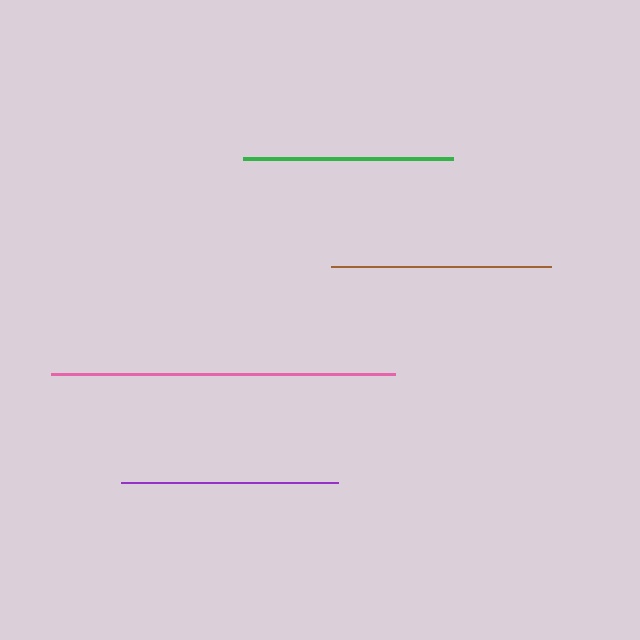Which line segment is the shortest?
The green line is the shortest at approximately 211 pixels.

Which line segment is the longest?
The pink line is the longest at approximately 343 pixels.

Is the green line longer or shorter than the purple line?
The purple line is longer than the green line.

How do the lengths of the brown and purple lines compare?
The brown and purple lines are approximately the same length.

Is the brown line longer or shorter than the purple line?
The brown line is longer than the purple line.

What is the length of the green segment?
The green segment is approximately 211 pixels long.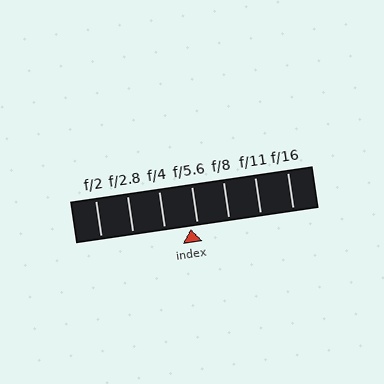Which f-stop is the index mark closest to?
The index mark is closest to f/5.6.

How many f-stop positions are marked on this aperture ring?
There are 7 f-stop positions marked.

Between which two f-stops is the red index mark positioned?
The index mark is between f/4 and f/5.6.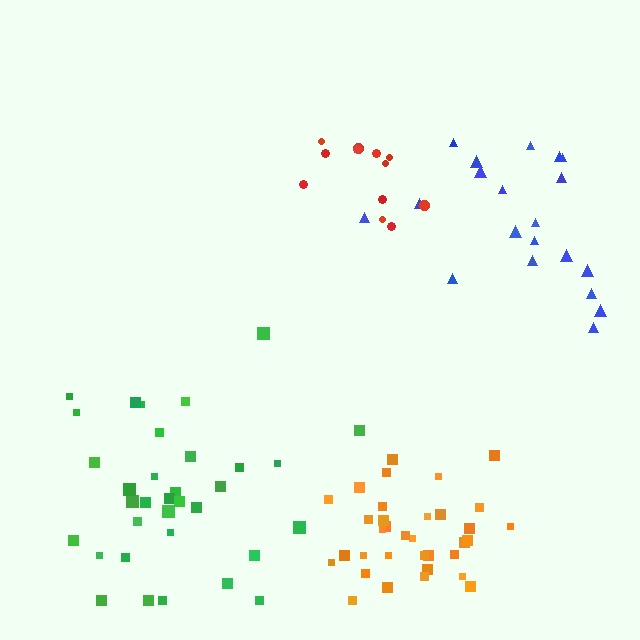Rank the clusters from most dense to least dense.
orange, red, green, blue.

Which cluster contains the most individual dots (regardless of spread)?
Orange (34).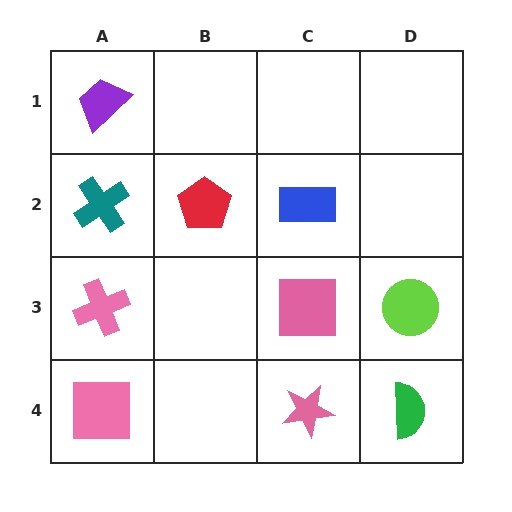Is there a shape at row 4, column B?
No, that cell is empty.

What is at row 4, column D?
A green semicircle.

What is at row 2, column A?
A teal cross.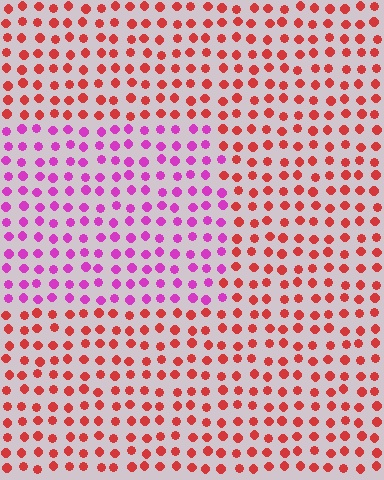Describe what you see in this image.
The image is filled with small red elements in a uniform arrangement. A rectangle-shaped region is visible where the elements are tinted to a slightly different hue, forming a subtle color boundary.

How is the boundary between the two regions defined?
The boundary is defined purely by a slight shift in hue (about 54 degrees). Spacing, size, and orientation are identical on both sides.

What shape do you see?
I see a rectangle.